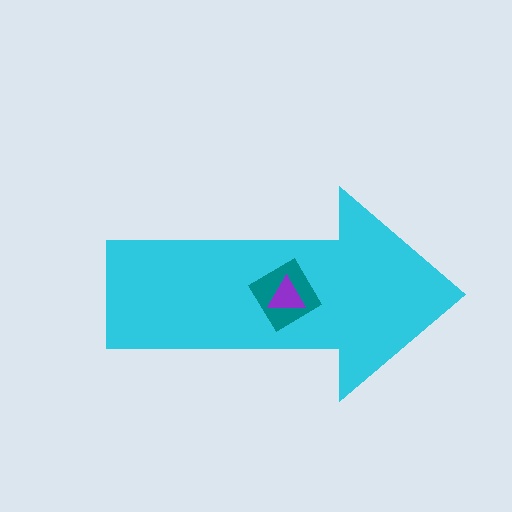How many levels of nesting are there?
3.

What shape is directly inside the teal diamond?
The purple triangle.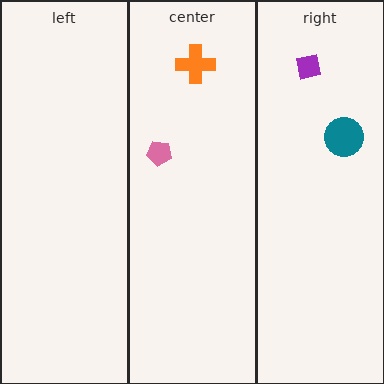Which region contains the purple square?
The right region.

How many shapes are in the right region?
2.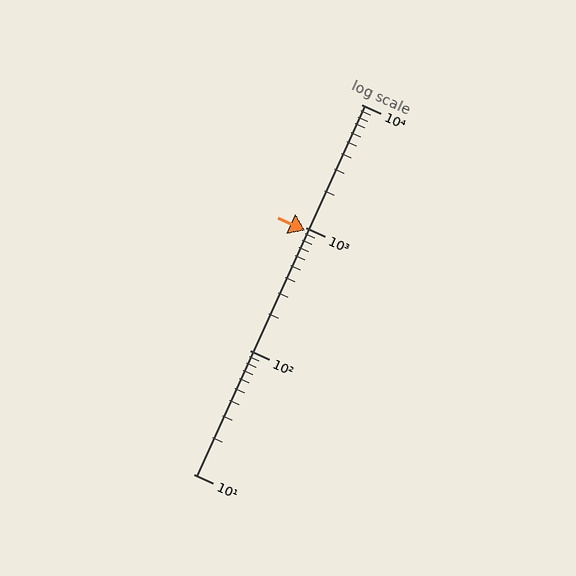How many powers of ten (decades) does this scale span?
The scale spans 3 decades, from 10 to 10000.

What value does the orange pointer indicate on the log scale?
The pointer indicates approximately 950.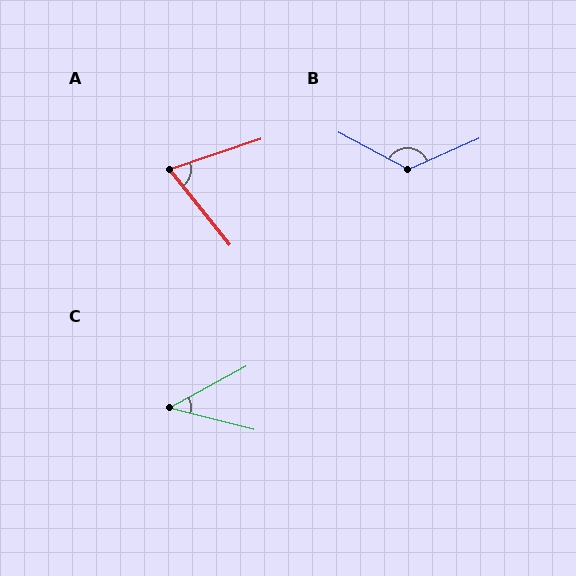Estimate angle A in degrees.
Approximately 70 degrees.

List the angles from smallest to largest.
C (43°), A (70°), B (128°).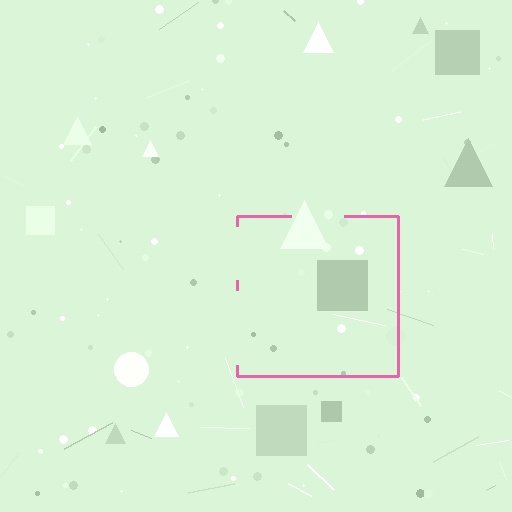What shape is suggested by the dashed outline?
The dashed outline suggests a square.